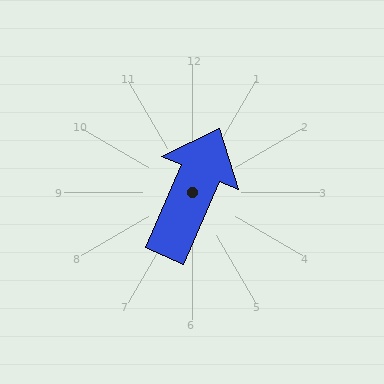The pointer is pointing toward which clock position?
Roughly 1 o'clock.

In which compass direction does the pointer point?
Northeast.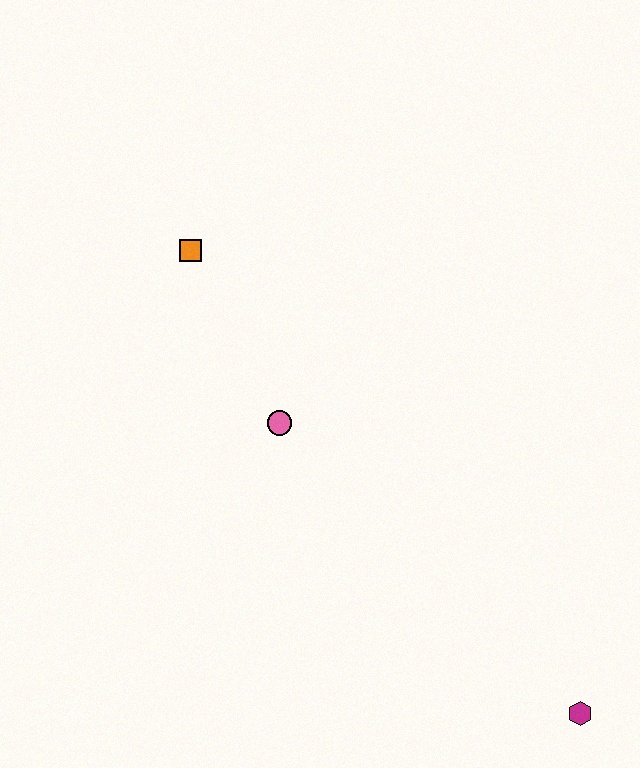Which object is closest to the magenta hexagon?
The pink circle is closest to the magenta hexagon.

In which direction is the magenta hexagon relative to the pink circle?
The magenta hexagon is to the right of the pink circle.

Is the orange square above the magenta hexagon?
Yes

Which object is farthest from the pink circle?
The magenta hexagon is farthest from the pink circle.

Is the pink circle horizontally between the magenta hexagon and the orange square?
Yes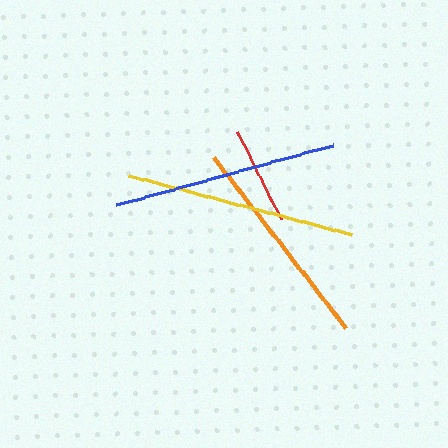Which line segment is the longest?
The yellow line is the longest at approximately 231 pixels.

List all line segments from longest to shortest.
From longest to shortest: yellow, blue, orange, red.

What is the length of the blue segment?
The blue segment is approximately 224 pixels long.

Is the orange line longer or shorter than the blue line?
The blue line is longer than the orange line.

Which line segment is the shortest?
The red line is the shortest at approximately 97 pixels.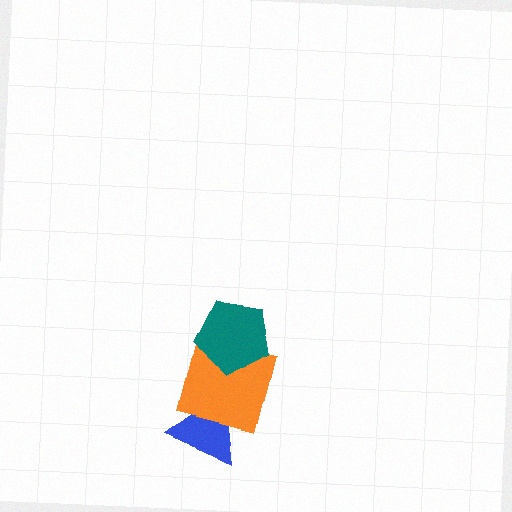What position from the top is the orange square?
The orange square is 2nd from the top.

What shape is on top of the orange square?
The teal pentagon is on top of the orange square.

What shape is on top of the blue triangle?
The orange square is on top of the blue triangle.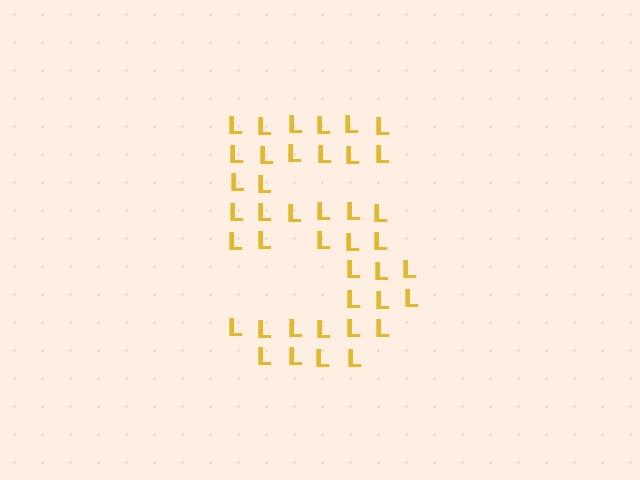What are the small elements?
The small elements are letter L's.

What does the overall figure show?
The overall figure shows the digit 5.